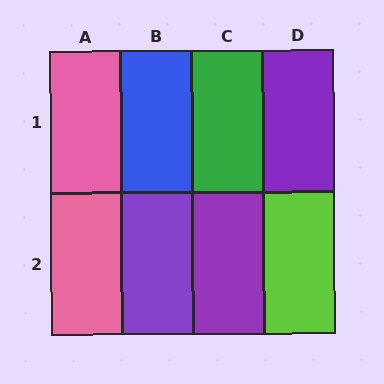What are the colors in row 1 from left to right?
Pink, blue, green, purple.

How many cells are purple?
3 cells are purple.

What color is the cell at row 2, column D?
Lime.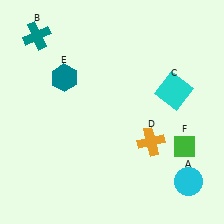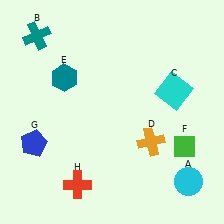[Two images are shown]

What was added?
A blue pentagon (G), a red cross (H) were added in Image 2.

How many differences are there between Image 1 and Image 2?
There are 2 differences between the two images.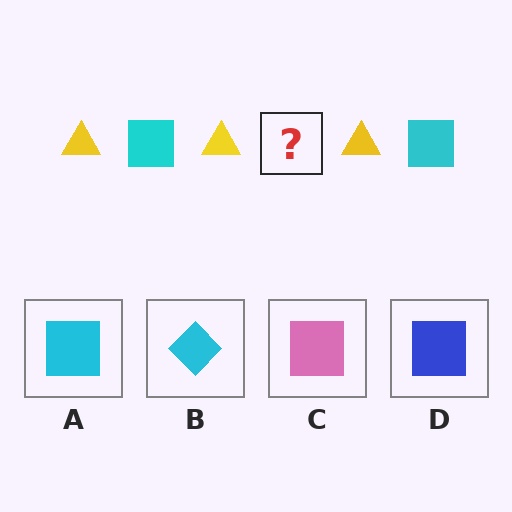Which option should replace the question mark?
Option A.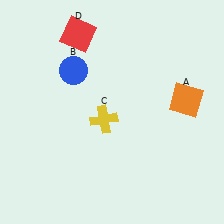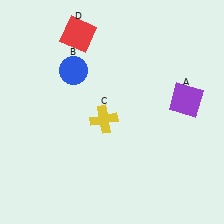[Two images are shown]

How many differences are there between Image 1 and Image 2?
There is 1 difference between the two images.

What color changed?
The square (A) changed from orange in Image 1 to purple in Image 2.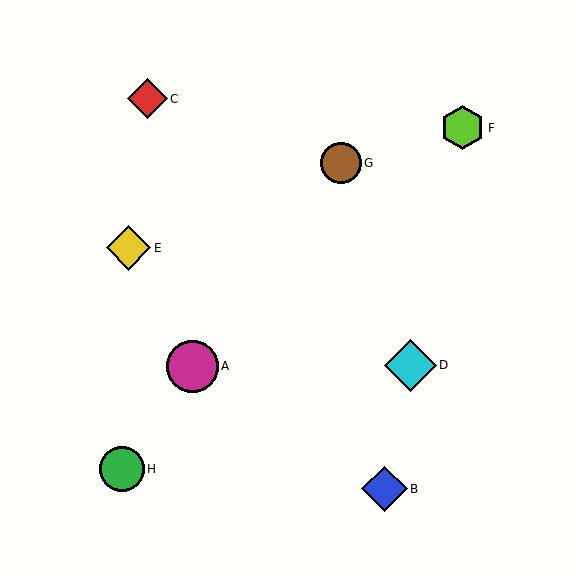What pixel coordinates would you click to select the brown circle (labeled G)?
Click at (341, 163) to select the brown circle G.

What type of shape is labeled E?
Shape E is a yellow diamond.